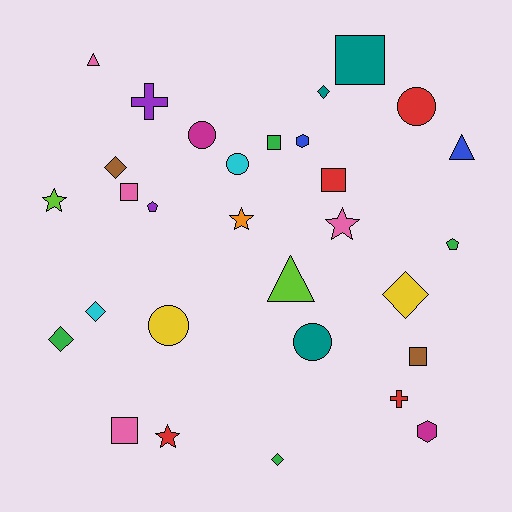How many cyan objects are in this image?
There are 2 cyan objects.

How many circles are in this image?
There are 5 circles.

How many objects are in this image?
There are 30 objects.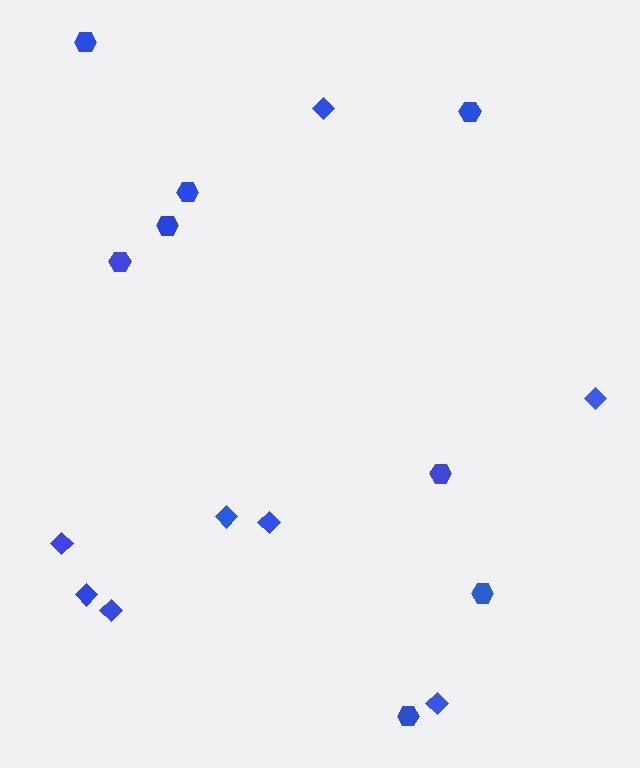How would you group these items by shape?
There are 2 groups: one group of diamonds (8) and one group of hexagons (8).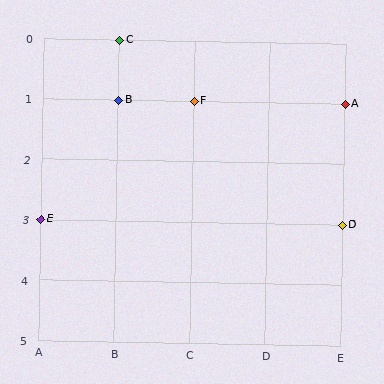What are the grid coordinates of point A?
Point A is at grid coordinates (E, 1).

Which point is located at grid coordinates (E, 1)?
Point A is at (E, 1).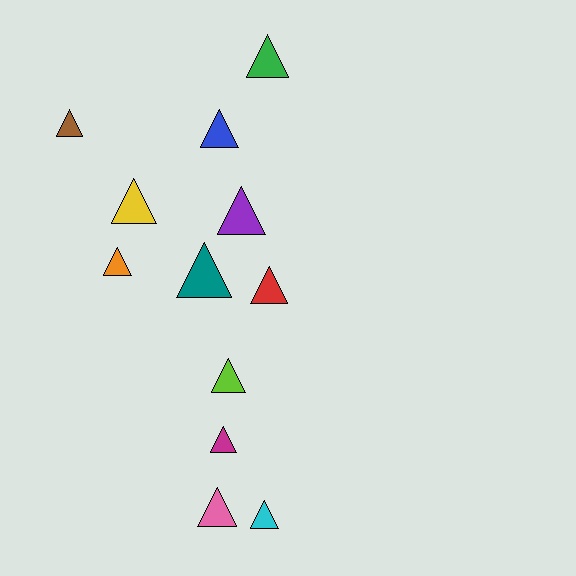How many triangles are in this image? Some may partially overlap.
There are 12 triangles.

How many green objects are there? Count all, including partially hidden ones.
There is 1 green object.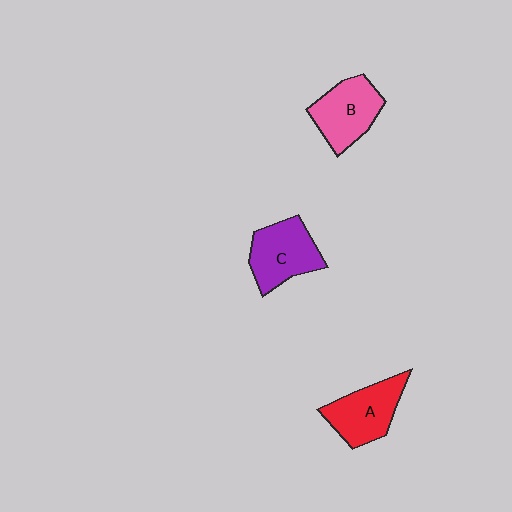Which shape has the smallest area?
Shape A (red).